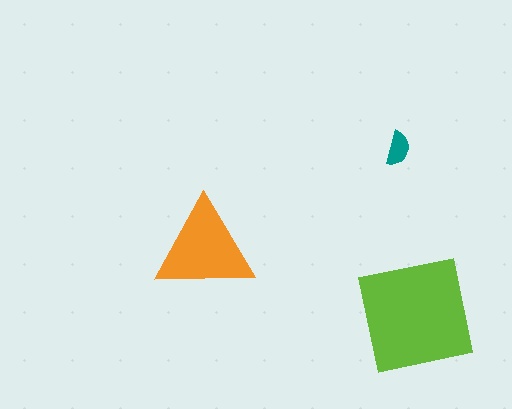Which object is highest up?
The teal semicircle is topmost.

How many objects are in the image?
There are 3 objects in the image.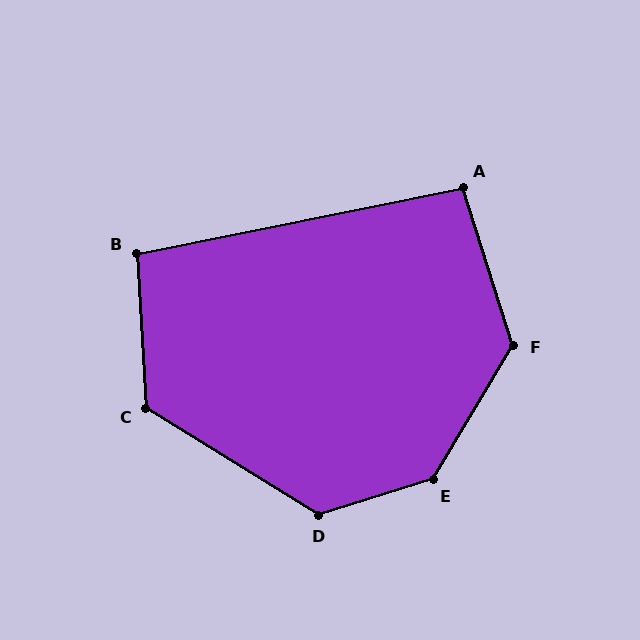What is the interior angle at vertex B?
Approximately 98 degrees (obtuse).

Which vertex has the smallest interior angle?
A, at approximately 96 degrees.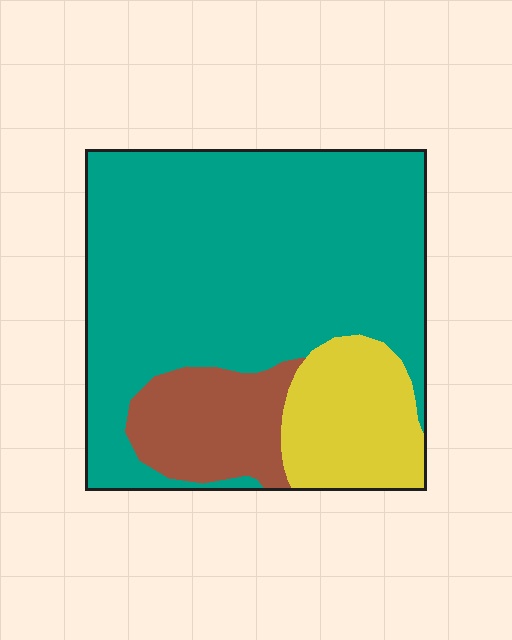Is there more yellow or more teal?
Teal.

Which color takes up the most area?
Teal, at roughly 70%.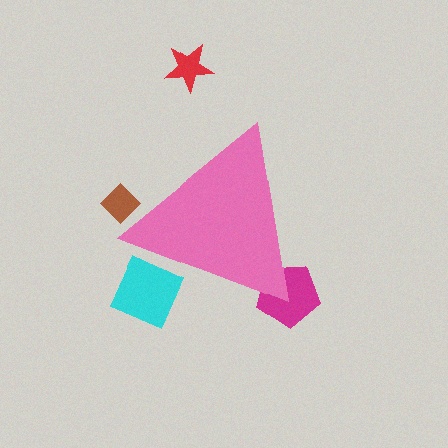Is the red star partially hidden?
No, the red star is fully visible.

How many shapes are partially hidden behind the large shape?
3 shapes are partially hidden.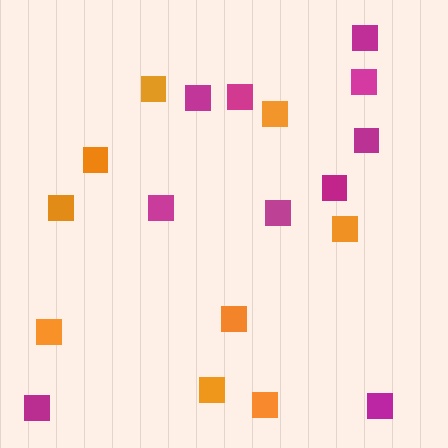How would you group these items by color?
There are 2 groups: one group of orange squares (9) and one group of magenta squares (10).